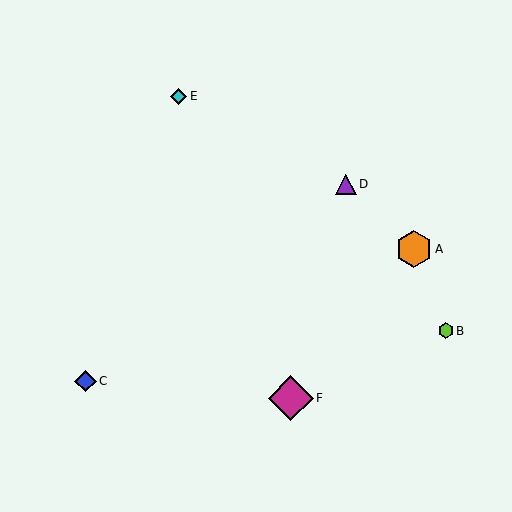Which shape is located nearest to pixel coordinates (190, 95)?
The cyan diamond (labeled E) at (178, 96) is nearest to that location.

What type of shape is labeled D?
Shape D is a purple triangle.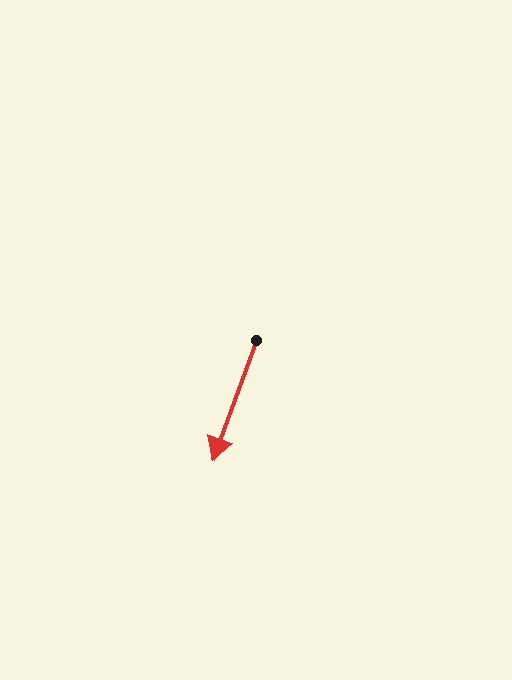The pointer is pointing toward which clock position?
Roughly 7 o'clock.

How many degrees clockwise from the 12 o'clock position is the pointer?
Approximately 200 degrees.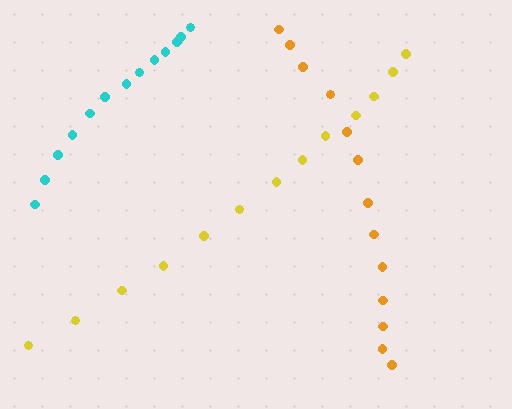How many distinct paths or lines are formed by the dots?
There are 3 distinct paths.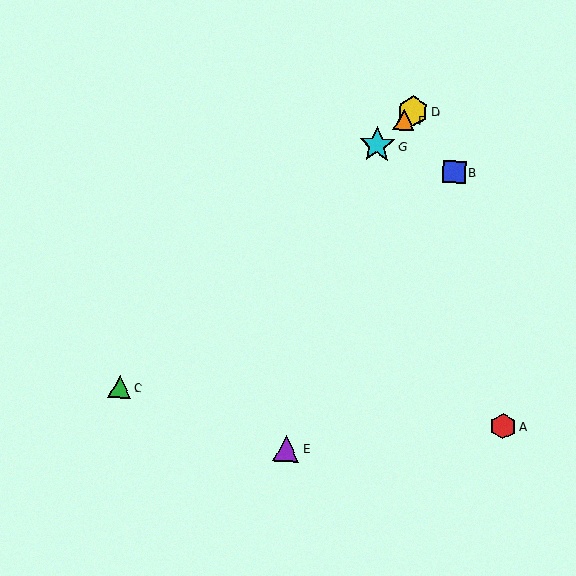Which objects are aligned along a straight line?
Objects C, D, F, G are aligned along a straight line.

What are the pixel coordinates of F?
Object F is at (404, 120).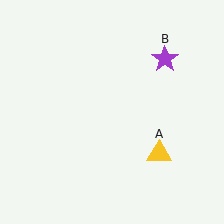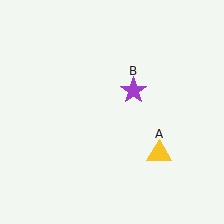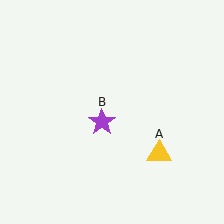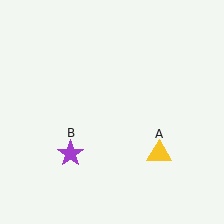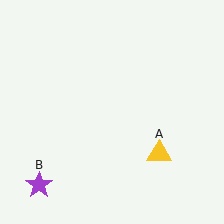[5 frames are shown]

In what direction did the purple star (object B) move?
The purple star (object B) moved down and to the left.